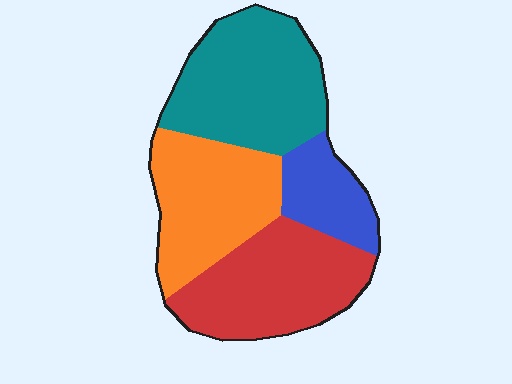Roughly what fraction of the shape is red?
Red takes up about one quarter (1/4) of the shape.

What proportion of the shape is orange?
Orange covers about 25% of the shape.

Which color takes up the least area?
Blue, at roughly 15%.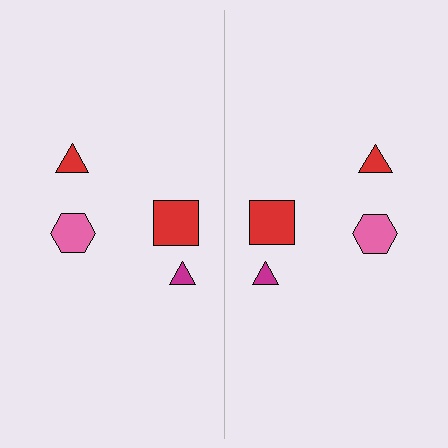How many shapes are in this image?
There are 8 shapes in this image.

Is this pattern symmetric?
Yes, this pattern has bilateral (reflection) symmetry.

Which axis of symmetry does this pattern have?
The pattern has a vertical axis of symmetry running through the center of the image.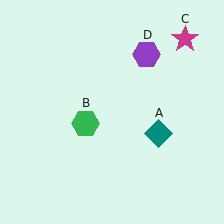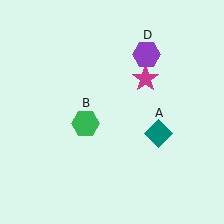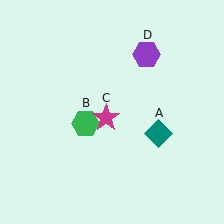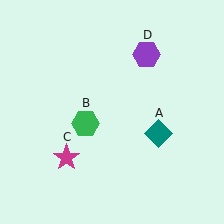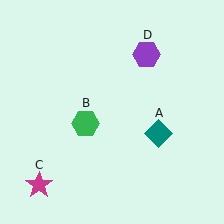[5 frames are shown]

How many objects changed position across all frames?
1 object changed position: magenta star (object C).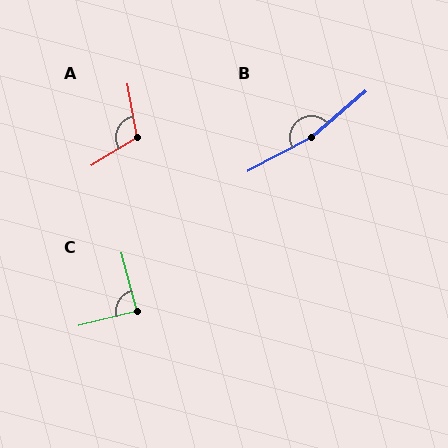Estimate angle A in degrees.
Approximately 112 degrees.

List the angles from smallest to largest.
C (89°), A (112°), B (167°).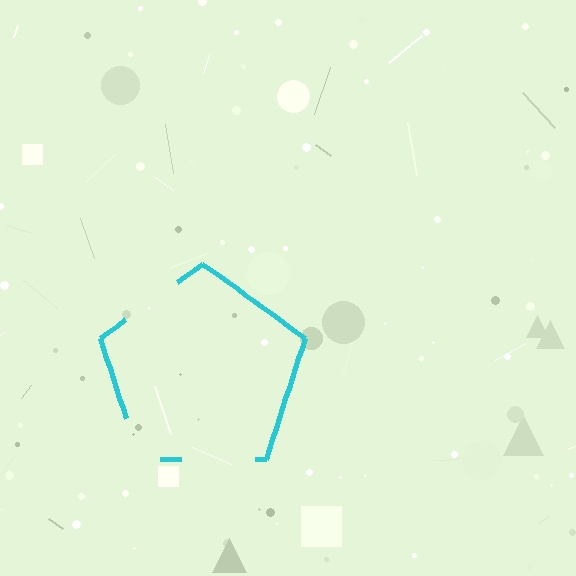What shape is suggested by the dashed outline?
The dashed outline suggests a pentagon.